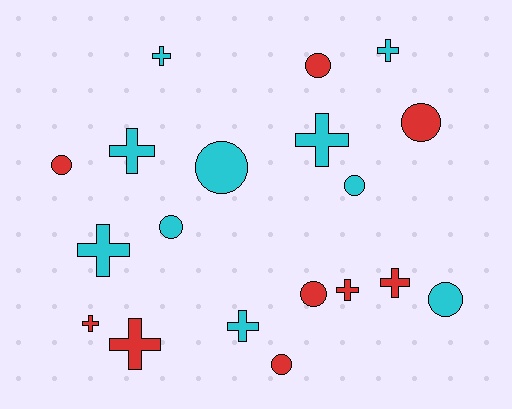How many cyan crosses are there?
There are 6 cyan crosses.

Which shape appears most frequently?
Cross, with 10 objects.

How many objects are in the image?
There are 19 objects.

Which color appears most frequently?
Cyan, with 10 objects.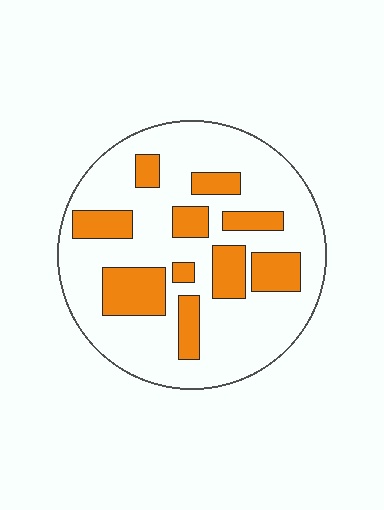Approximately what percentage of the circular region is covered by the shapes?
Approximately 25%.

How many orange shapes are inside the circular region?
10.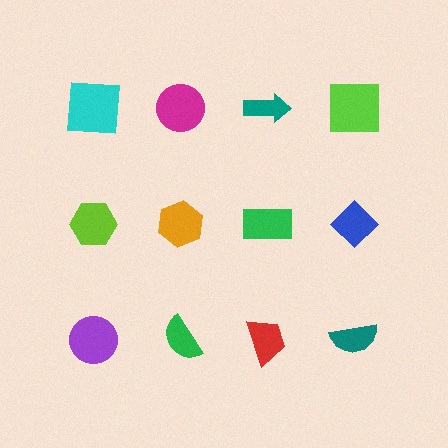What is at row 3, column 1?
A purple circle.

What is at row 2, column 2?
An orange hexagon.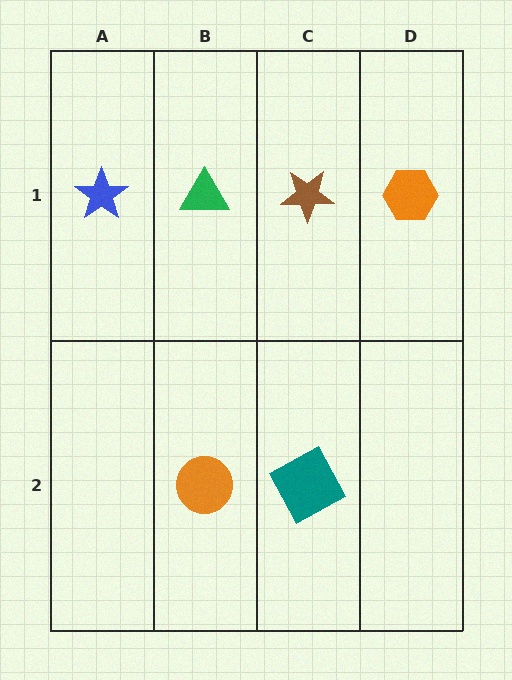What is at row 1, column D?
An orange hexagon.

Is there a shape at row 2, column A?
No, that cell is empty.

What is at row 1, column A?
A blue star.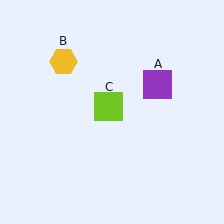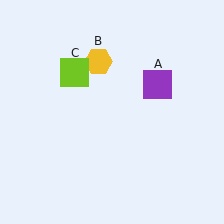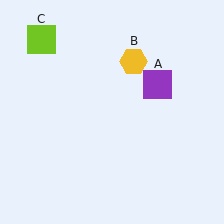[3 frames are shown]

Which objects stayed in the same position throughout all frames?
Purple square (object A) remained stationary.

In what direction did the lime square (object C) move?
The lime square (object C) moved up and to the left.